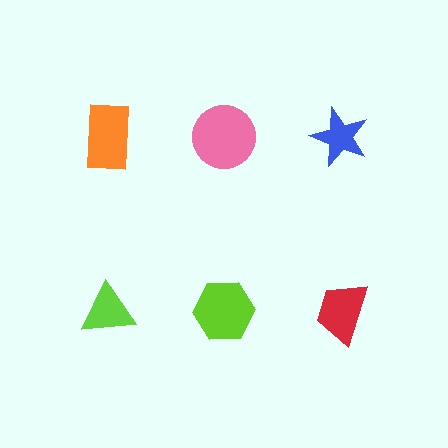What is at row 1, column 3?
A blue star.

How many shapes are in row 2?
3 shapes.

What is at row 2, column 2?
A lime hexagon.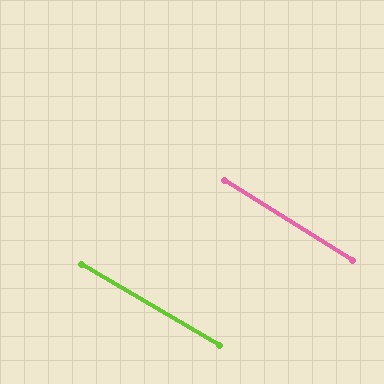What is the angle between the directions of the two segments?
Approximately 1 degree.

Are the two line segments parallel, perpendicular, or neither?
Parallel — their directions differ by only 1.3°.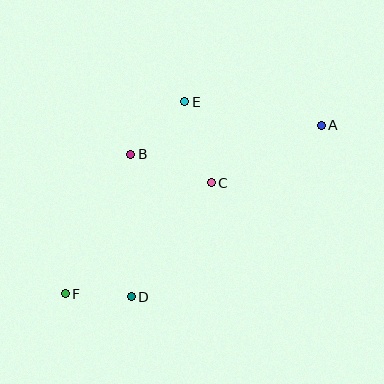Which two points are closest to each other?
Points D and F are closest to each other.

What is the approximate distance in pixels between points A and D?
The distance between A and D is approximately 256 pixels.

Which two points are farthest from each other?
Points A and F are farthest from each other.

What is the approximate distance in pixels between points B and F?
The distance between B and F is approximately 154 pixels.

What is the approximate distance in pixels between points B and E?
The distance between B and E is approximately 76 pixels.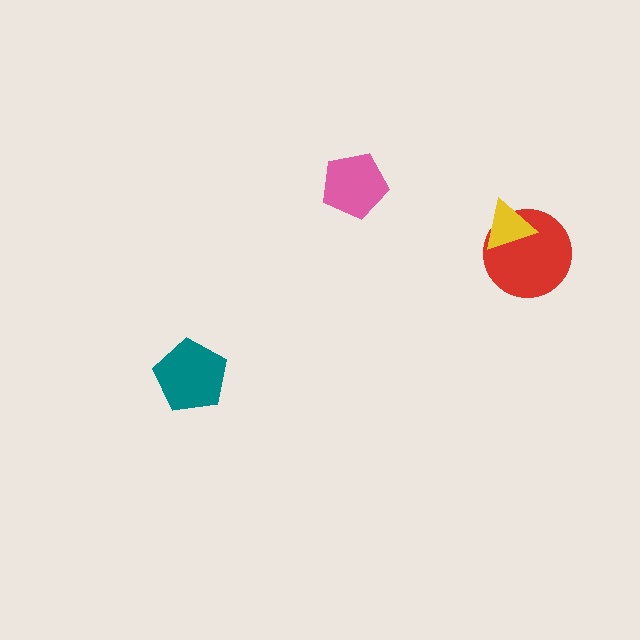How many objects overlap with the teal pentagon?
0 objects overlap with the teal pentagon.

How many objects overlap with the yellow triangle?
1 object overlaps with the yellow triangle.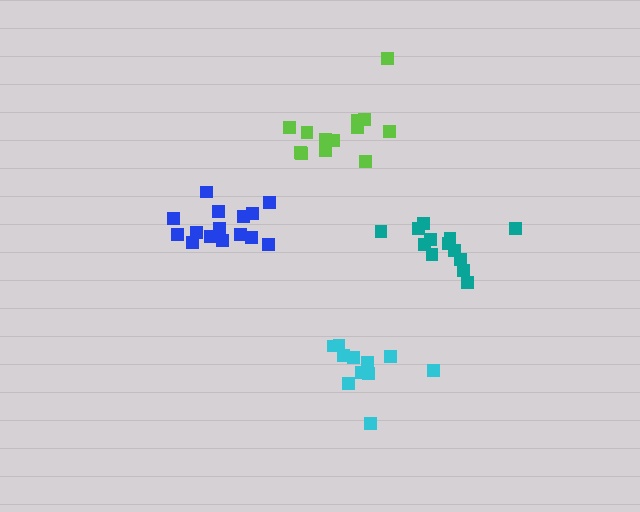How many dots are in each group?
Group 1: 11 dots, Group 2: 13 dots, Group 3: 15 dots, Group 4: 13 dots (52 total).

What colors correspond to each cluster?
The clusters are colored: cyan, teal, blue, lime.